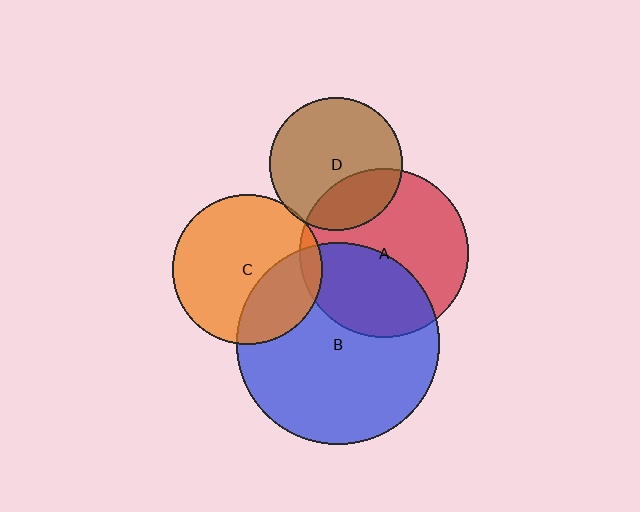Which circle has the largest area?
Circle B (blue).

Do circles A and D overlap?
Yes.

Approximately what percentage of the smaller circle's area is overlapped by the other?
Approximately 30%.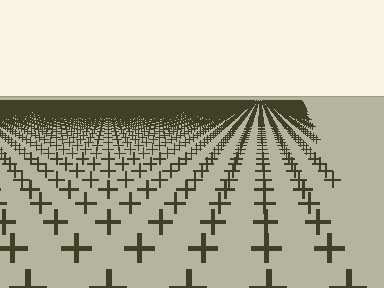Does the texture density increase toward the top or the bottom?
Density increases toward the top.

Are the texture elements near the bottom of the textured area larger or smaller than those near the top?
Larger. Near the bottom, elements are closer to the viewer and appear at a bigger on-screen size.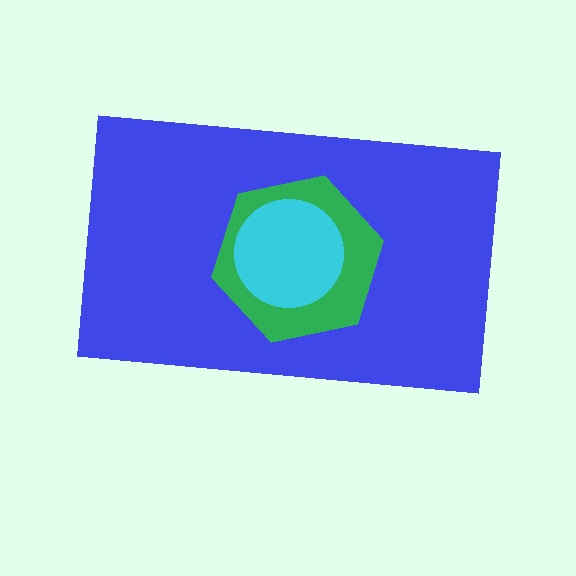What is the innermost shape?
The cyan circle.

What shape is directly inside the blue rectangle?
The green hexagon.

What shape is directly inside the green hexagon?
The cyan circle.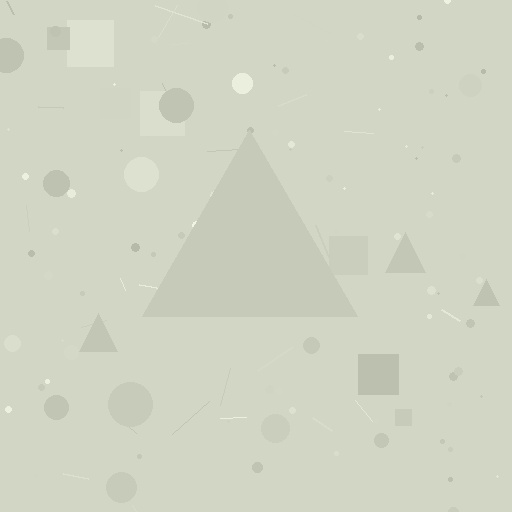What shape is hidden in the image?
A triangle is hidden in the image.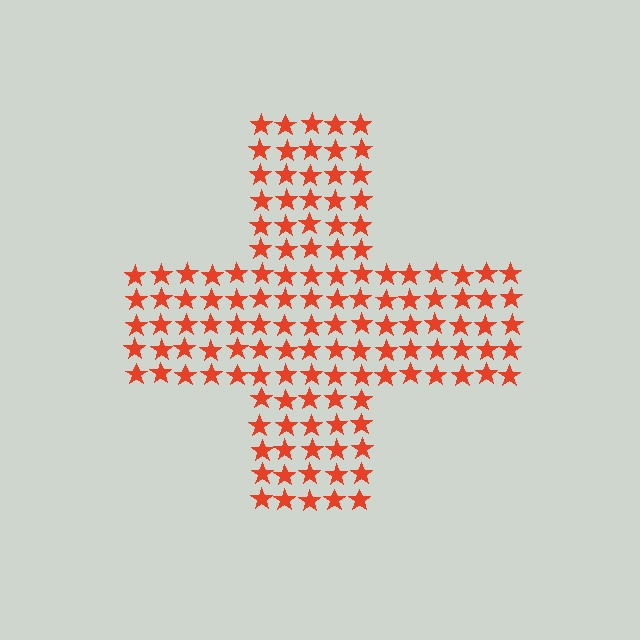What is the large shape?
The large shape is a cross.